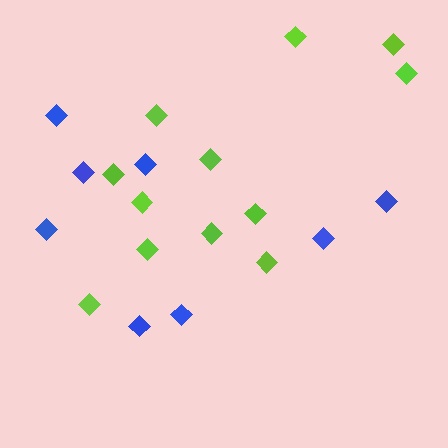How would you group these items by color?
There are 2 groups: one group of blue diamonds (8) and one group of lime diamonds (12).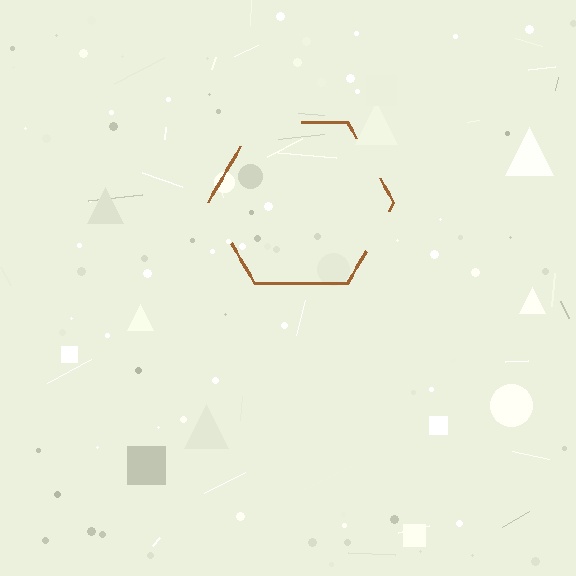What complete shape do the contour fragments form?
The contour fragments form a hexagon.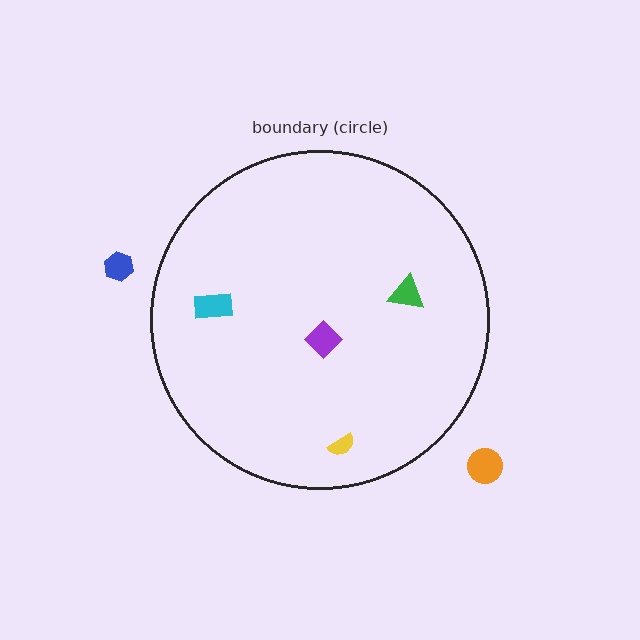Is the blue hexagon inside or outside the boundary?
Outside.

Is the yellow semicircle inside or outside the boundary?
Inside.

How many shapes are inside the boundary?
4 inside, 2 outside.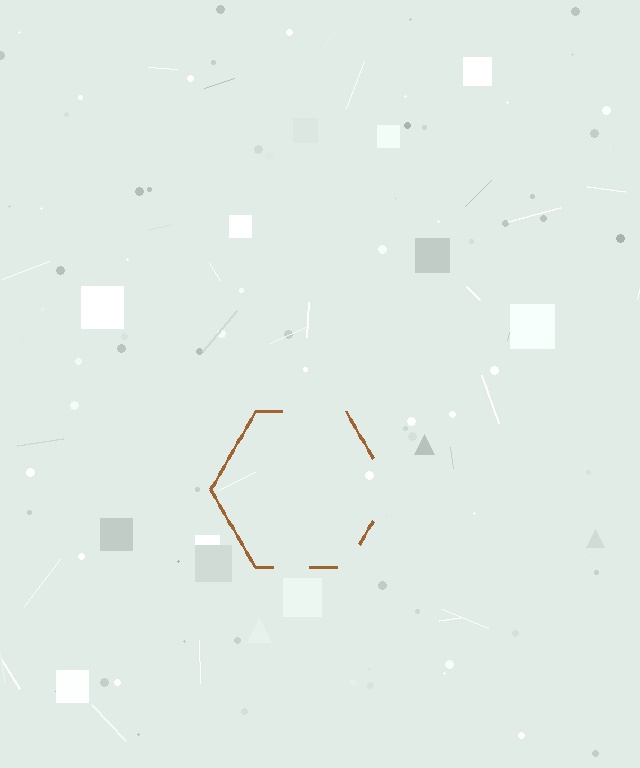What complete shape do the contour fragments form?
The contour fragments form a hexagon.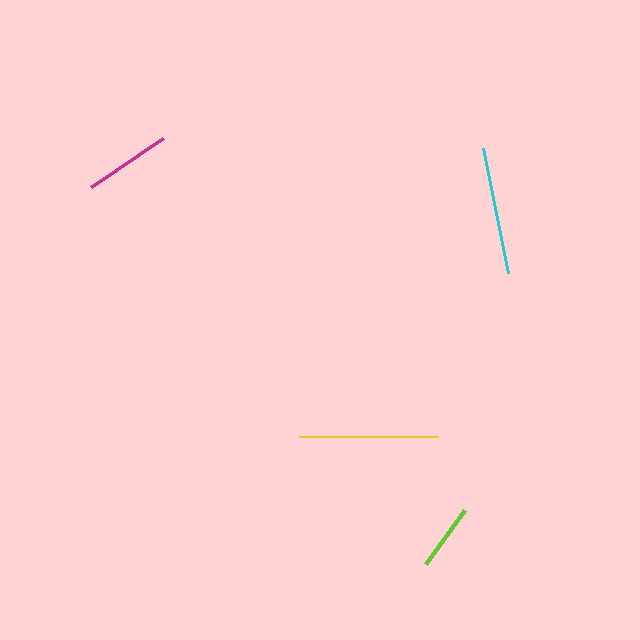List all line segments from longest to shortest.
From longest to shortest: yellow, cyan, magenta, lime.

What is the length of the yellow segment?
The yellow segment is approximately 139 pixels long.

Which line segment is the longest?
The yellow line is the longest at approximately 139 pixels.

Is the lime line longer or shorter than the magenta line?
The magenta line is longer than the lime line.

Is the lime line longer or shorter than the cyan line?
The cyan line is longer than the lime line.